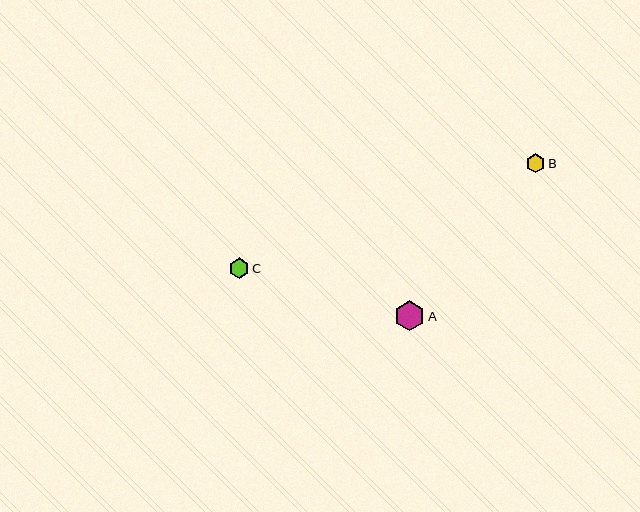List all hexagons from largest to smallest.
From largest to smallest: A, C, B.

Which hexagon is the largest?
Hexagon A is the largest with a size of approximately 30 pixels.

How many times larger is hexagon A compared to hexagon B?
Hexagon A is approximately 1.6 times the size of hexagon B.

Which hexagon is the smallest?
Hexagon B is the smallest with a size of approximately 19 pixels.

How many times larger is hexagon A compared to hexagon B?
Hexagon A is approximately 1.6 times the size of hexagon B.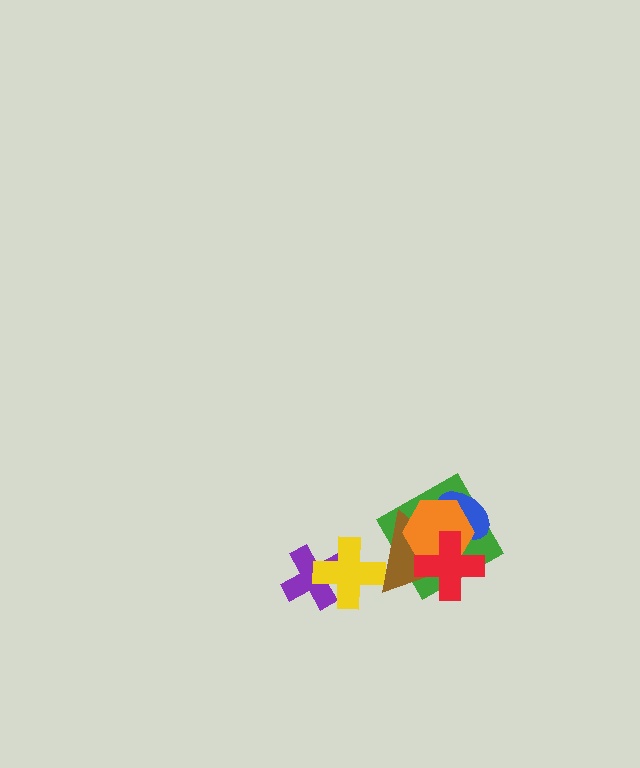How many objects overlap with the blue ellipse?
4 objects overlap with the blue ellipse.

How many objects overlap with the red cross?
4 objects overlap with the red cross.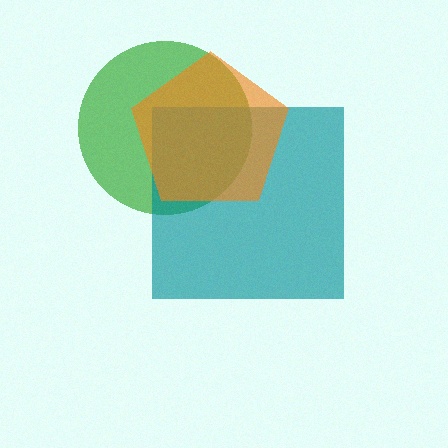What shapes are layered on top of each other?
The layered shapes are: a green circle, a teal square, an orange pentagon.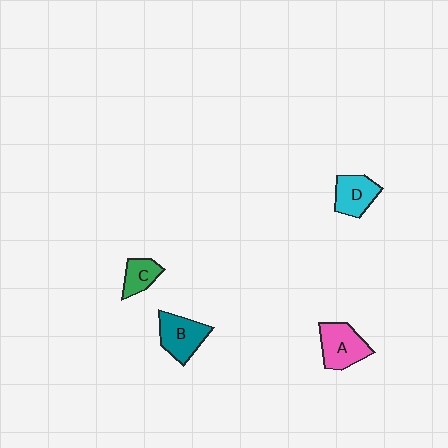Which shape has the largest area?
Shape A (pink).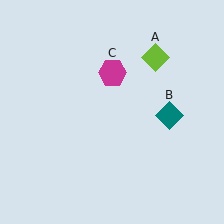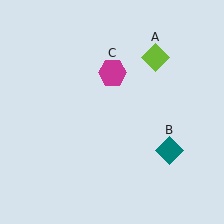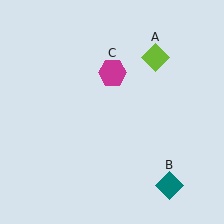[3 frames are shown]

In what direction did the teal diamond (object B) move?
The teal diamond (object B) moved down.